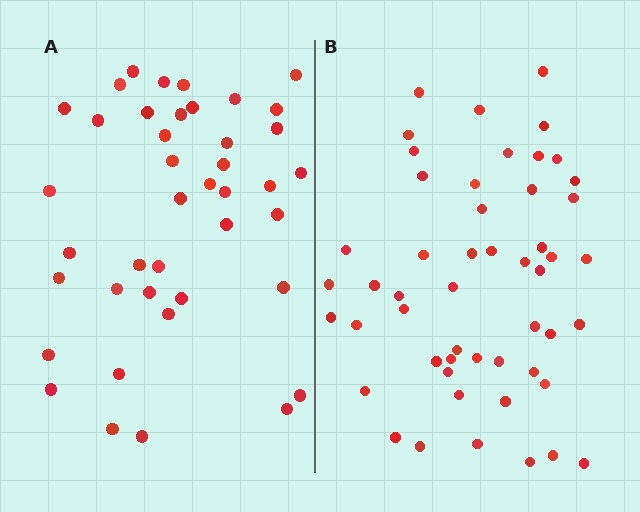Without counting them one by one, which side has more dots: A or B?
Region B (the right region) has more dots.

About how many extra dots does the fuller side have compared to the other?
Region B has roughly 10 or so more dots than region A.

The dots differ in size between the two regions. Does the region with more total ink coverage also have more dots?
No. Region A has more total ink coverage because its dots are larger, but region B actually contains more individual dots. Total area can be misleading — the number of items is what matters here.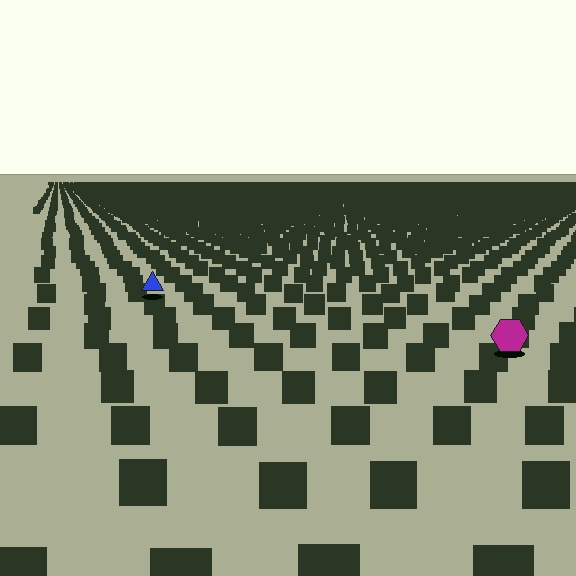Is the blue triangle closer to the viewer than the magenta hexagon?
No. The magenta hexagon is closer — you can tell from the texture gradient: the ground texture is coarser near it.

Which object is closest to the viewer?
The magenta hexagon is closest. The texture marks near it are larger and more spread out.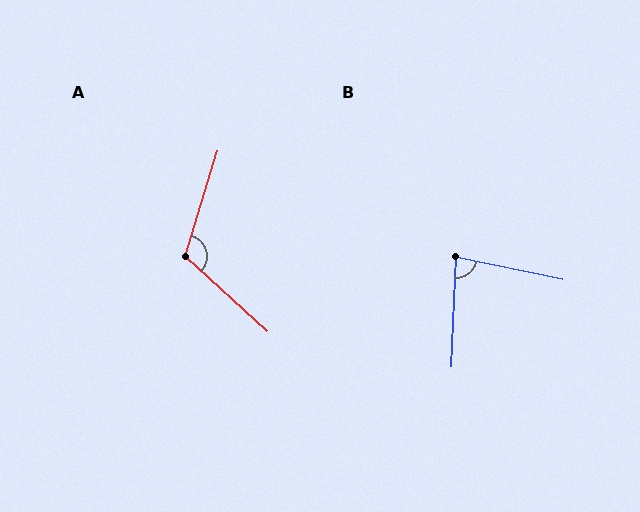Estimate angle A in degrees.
Approximately 115 degrees.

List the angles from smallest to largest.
B (81°), A (115°).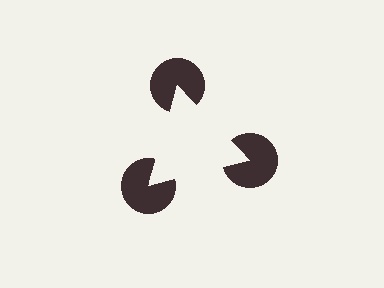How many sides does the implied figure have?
3 sides.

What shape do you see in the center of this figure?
An illusory triangle — its edges are inferred from the aligned wedge cuts in the pac-man discs, not physically drawn.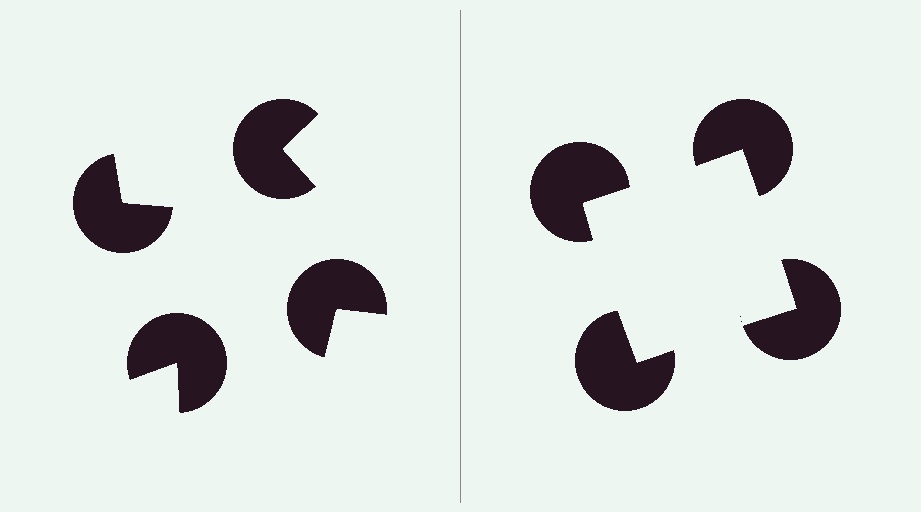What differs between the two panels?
The pac-man discs are positioned identically on both sides; only the wedge orientations differ. On the right they align to a square; on the left they are misaligned.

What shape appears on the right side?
An illusory square.